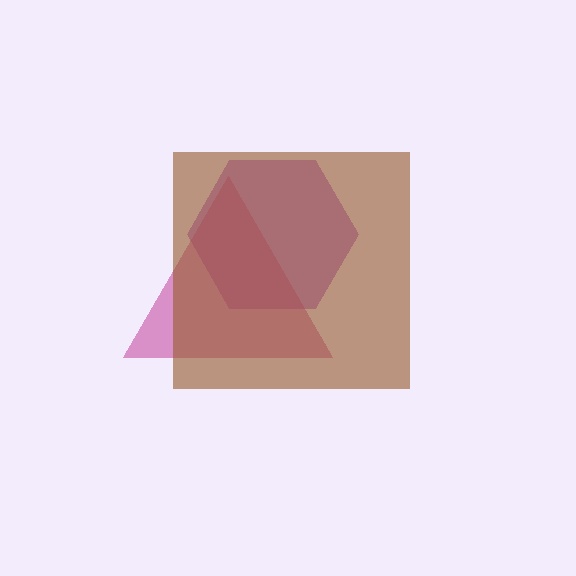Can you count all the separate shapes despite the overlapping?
Yes, there are 3 separate shapes.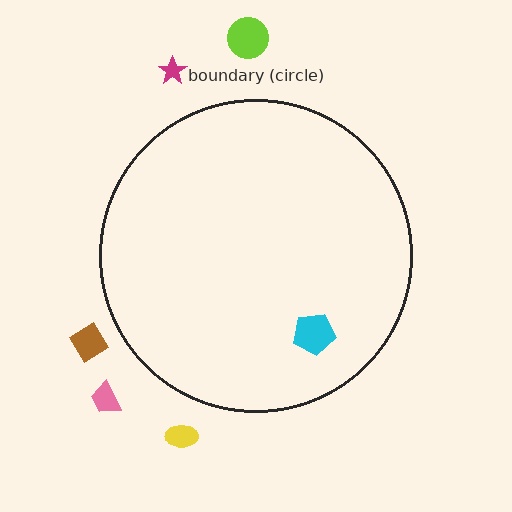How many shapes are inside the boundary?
1 inside, 5 outside.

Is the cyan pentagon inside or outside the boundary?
Inside.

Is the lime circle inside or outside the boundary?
Outside.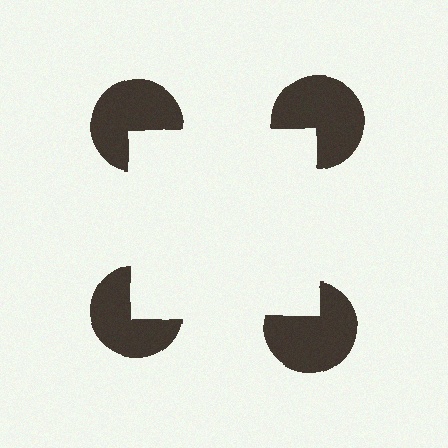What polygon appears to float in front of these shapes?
An illusory square — its edges are inferred from the aligned wedge cuts in the pac-man discs, not physically drawn.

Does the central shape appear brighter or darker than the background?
It typically appears slightly brighter than the background, even though no actual brightness change is drawn.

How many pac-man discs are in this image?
There are 4 — one at each vertex of the illusory square.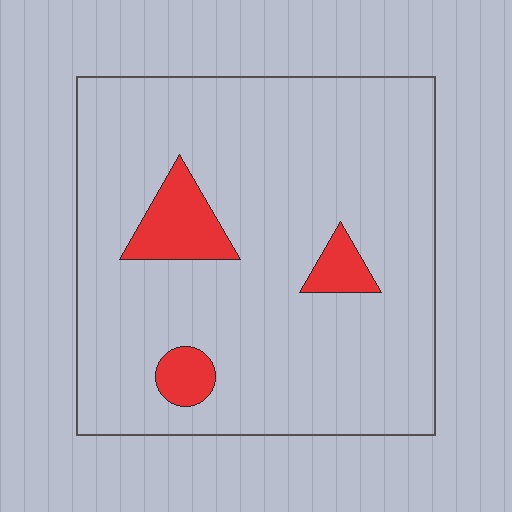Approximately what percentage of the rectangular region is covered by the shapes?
Approximately 10%.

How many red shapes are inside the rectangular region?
3.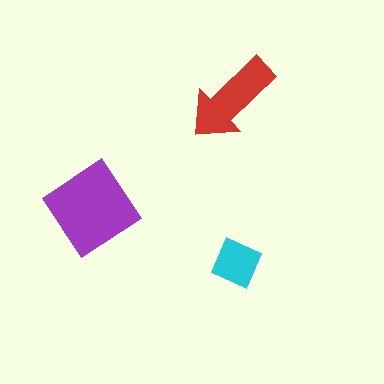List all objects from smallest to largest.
The cyan diamond, the red arrow, the purple diamond.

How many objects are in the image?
There are 3 objects in the image.